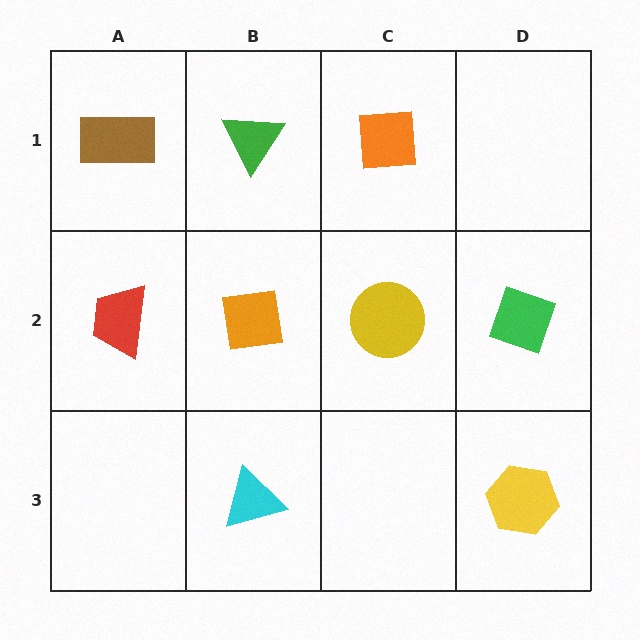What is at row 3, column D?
A yellow hexagon.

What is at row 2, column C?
A yellow circle.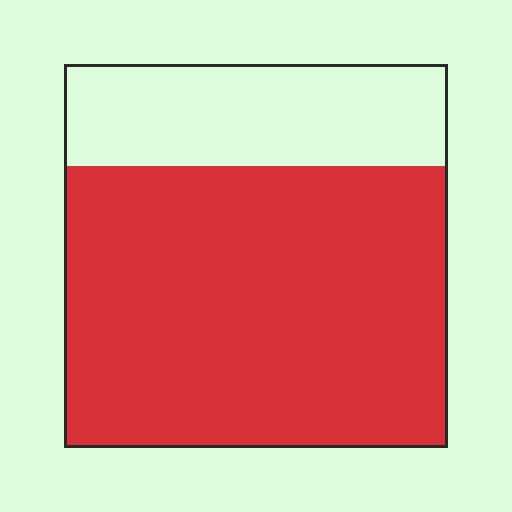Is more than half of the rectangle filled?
Yes.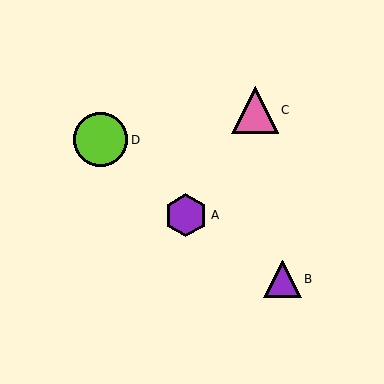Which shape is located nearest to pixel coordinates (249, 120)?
The pink triangle (labeled C) at (255, 110) is nearest to that location.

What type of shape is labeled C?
Shape C is a pink triangle.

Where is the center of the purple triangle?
The center of the purple triangle is at (282, 279).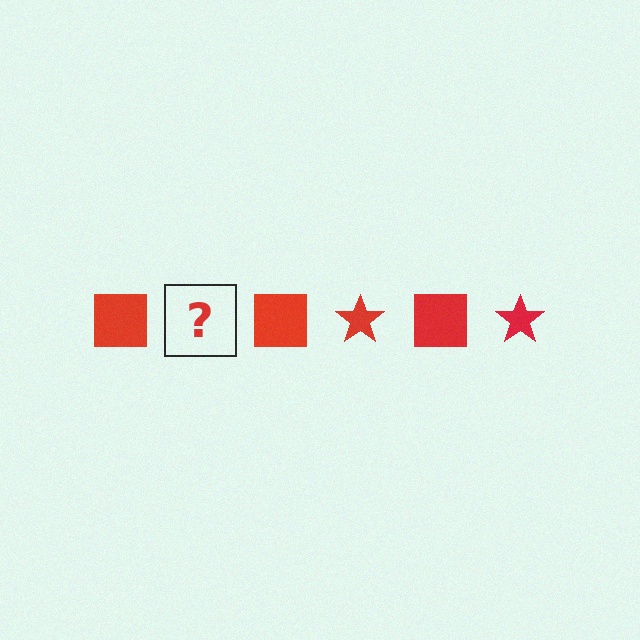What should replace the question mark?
The question mark should be replaced with a red star.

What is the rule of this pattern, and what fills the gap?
The rule is that the pattern cycles through square, star shapes in red. The gap should be filled with a red star.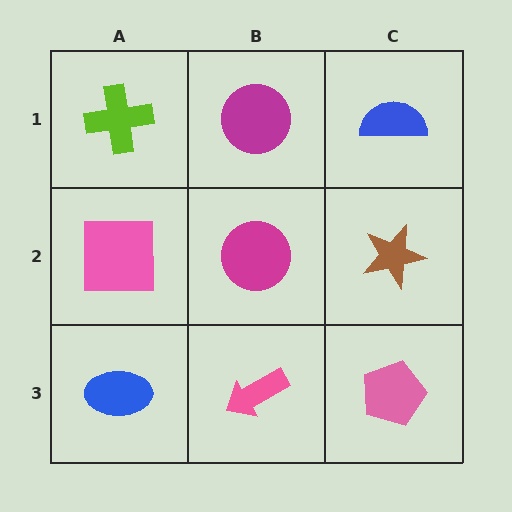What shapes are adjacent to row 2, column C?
A blue semicircle (row 1, column C), a pink pentagon (row 3, column C), a magenta circle (row 2, column B).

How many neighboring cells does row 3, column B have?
3.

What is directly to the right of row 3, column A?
A pink arrow.